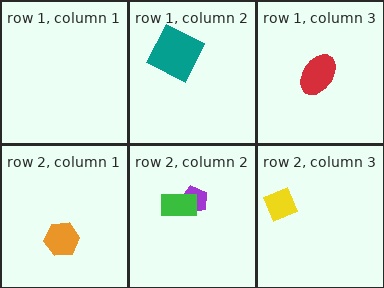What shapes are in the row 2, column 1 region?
The orange hexagon.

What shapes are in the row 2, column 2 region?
The purple pentagon, the green rectangle.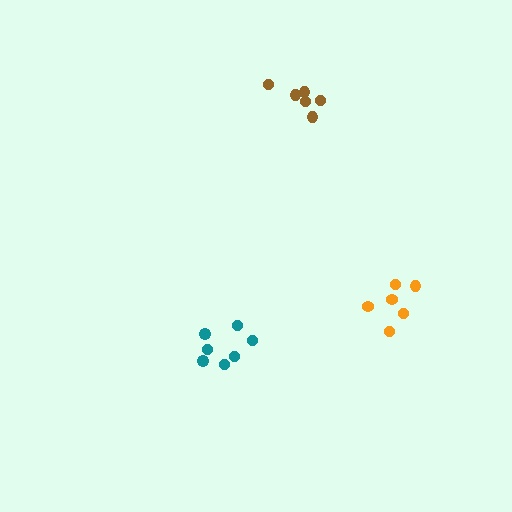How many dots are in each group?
Group 1: 7 dots, Group 2: 6 dots, Group 3: 6 dots (19 total).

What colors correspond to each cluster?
The clusters are colored: teal, brown, orange.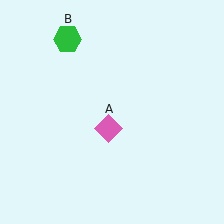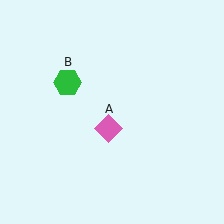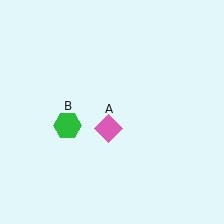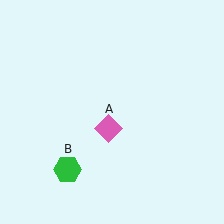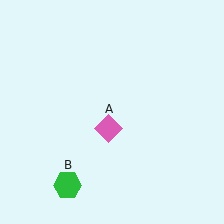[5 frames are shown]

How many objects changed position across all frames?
1 object changed position: green hexagon (object B).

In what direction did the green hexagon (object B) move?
The green hexagon (object B) moved down.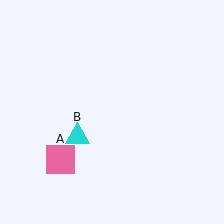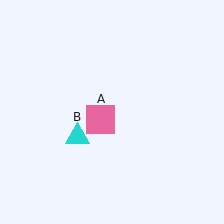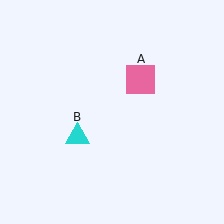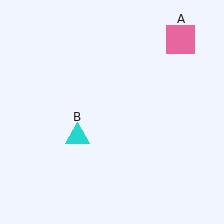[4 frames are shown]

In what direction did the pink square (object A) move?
The pink square (object A) moved up and to the right.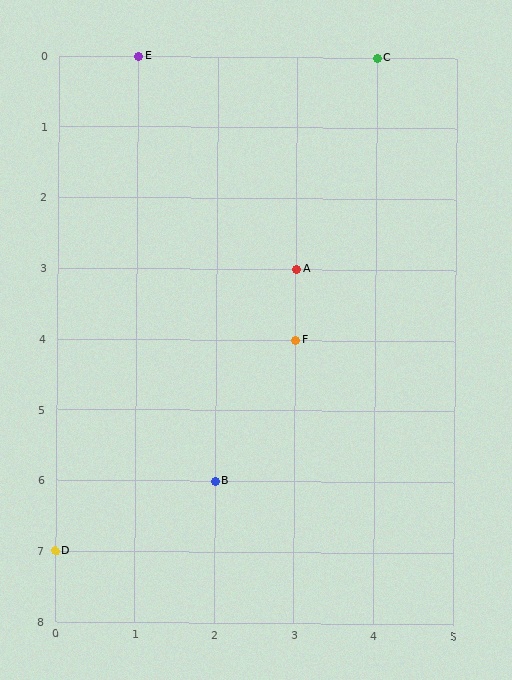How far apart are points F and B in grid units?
Points F and B are 1 column and 2 rows apart (about 2.2 grid units diagonally).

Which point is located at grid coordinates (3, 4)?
Point F is at (3, 4).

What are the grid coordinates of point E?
Point E is at grid coordinates (1, 0).